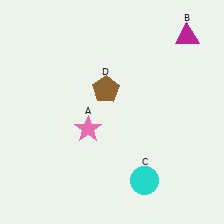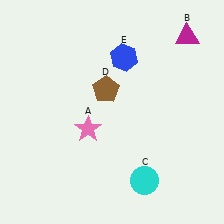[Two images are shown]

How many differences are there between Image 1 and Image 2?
There is 1 difference between the two images.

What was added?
A blue hexagon (E) was added in Image 2.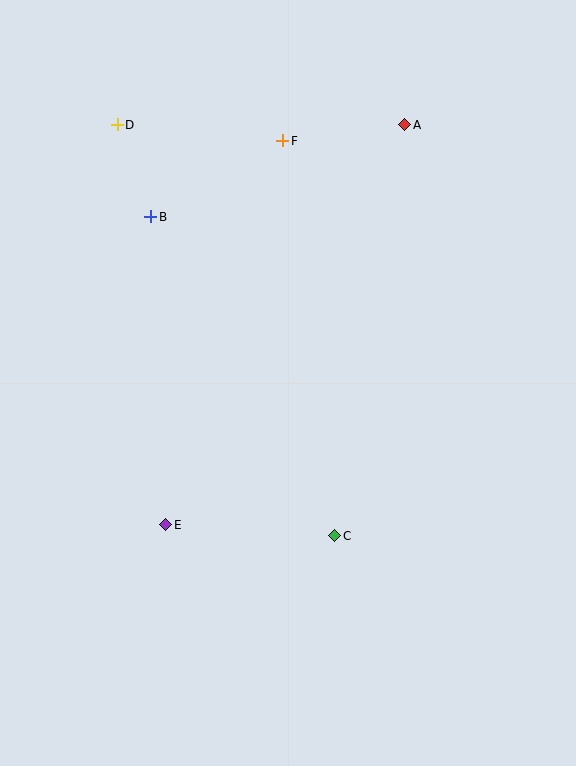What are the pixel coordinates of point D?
Point D is at (117, 125).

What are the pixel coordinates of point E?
Point E is at (166, 525).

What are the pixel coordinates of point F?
Point F is at (283, 141).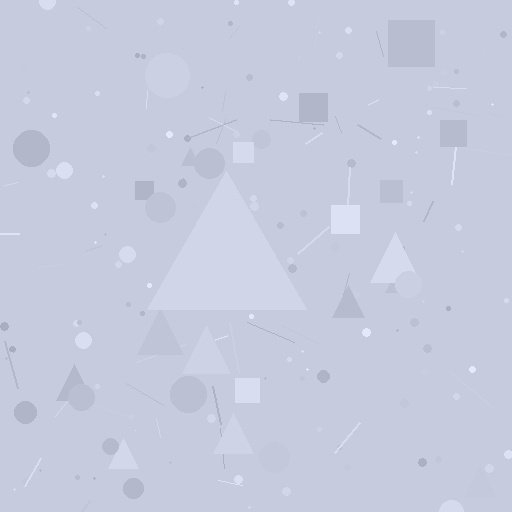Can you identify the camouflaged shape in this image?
The camouflaged shape is a triangle.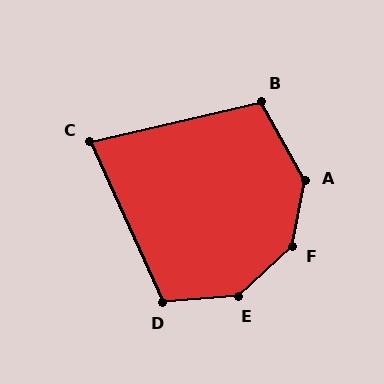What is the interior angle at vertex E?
Approximately 142 degrees (obtuse).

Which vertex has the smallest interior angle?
C, at approximately 79 degrees.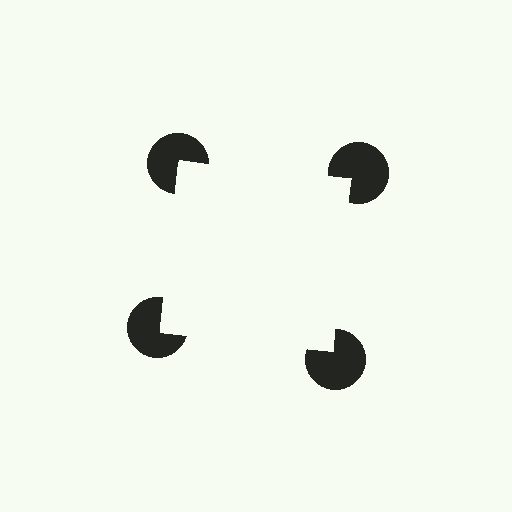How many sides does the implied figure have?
4 sides.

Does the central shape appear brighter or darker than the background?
It typically appears slightly brighter than the background, even though no actual brightness change is drawn.